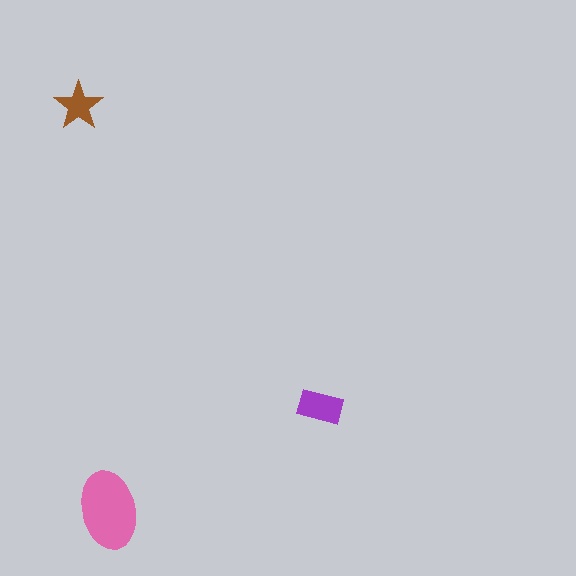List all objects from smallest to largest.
The brown star, the purple rectangle, the pink ellipse.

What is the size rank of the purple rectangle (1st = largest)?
2nd.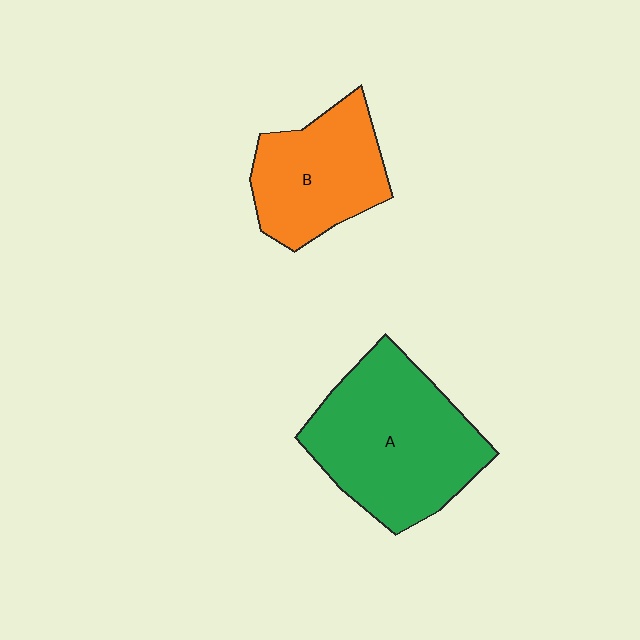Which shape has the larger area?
Shape A (green).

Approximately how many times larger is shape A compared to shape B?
Approximately 1.5 times.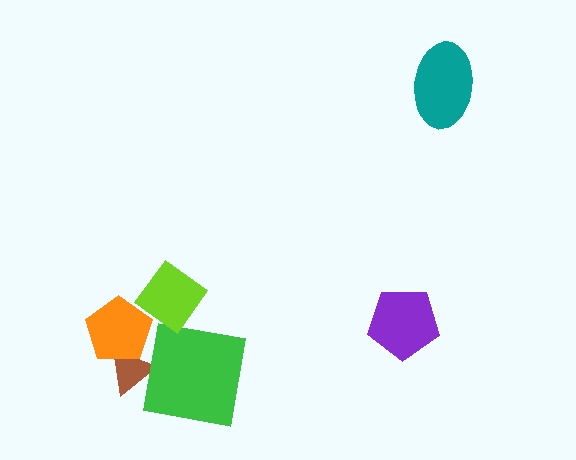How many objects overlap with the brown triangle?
2 objects overlap with the brown triangle.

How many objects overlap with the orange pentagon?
1 object overlaps with the orange pentagon.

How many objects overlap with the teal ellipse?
0 objects overlap with the teal ellipse.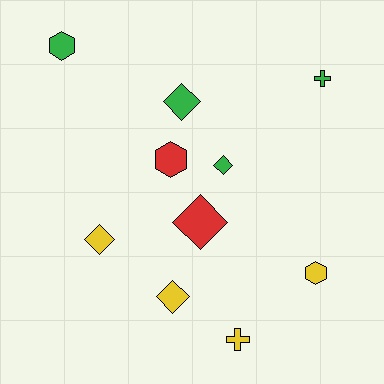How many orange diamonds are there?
There are no orange diamonds.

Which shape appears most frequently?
Diamond, with 5 objects.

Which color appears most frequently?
Yellow, with 4 objects.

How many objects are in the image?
There are 10 objects.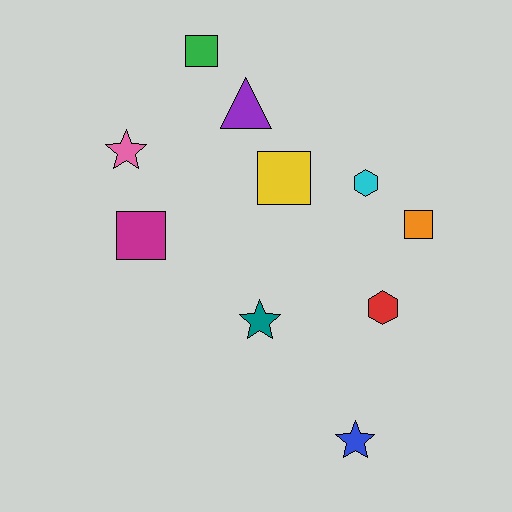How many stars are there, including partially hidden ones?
There are 3 stars.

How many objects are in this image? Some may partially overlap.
There are 10 objects.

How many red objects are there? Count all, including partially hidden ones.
There is 1 red object.